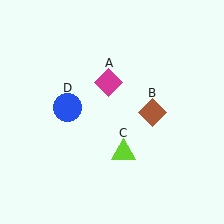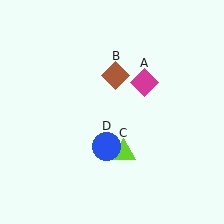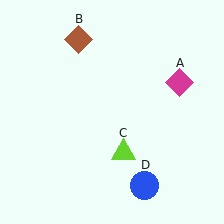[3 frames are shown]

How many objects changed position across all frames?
3 objects changed position: magenta diamond (object A), brown diamond (object B), blue circle (object D).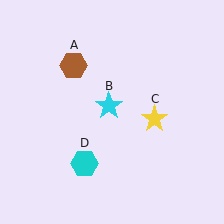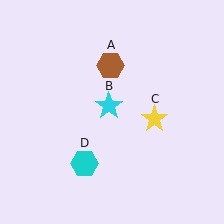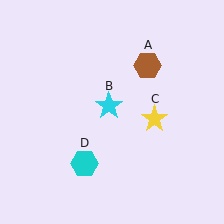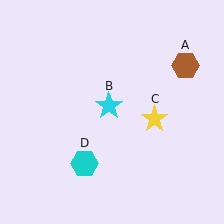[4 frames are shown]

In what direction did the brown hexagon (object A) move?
The brown hexagon (object A) moved right.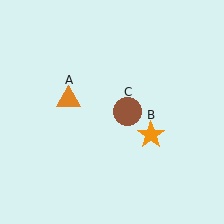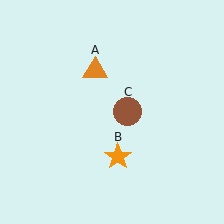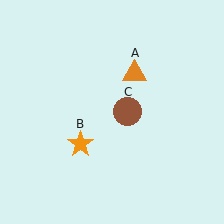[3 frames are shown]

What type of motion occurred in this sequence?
The orange triangle (object A), orange star (object B) rotated clockwise around the center of the scene.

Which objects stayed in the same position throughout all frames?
Brown circle (object C) remained stationary.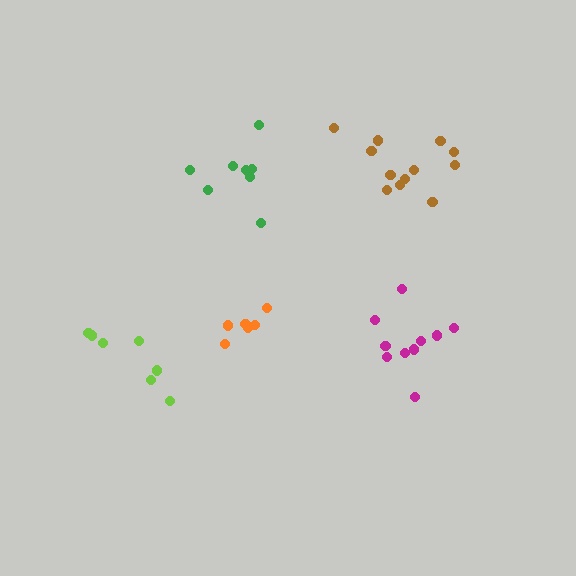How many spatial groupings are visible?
There are 5 spatial groupings.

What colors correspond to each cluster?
The clusters are colored: green, lime, magenta, brown, orange.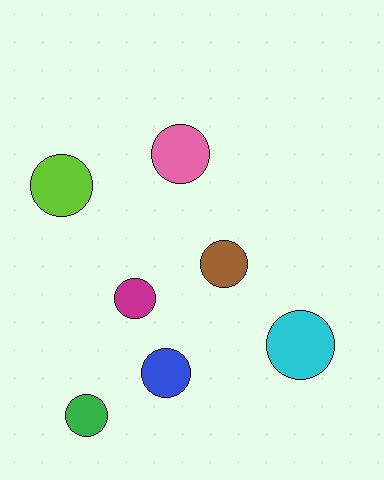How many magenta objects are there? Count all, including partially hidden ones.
There is 1 magenta object.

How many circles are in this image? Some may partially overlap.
There are 7 circles.